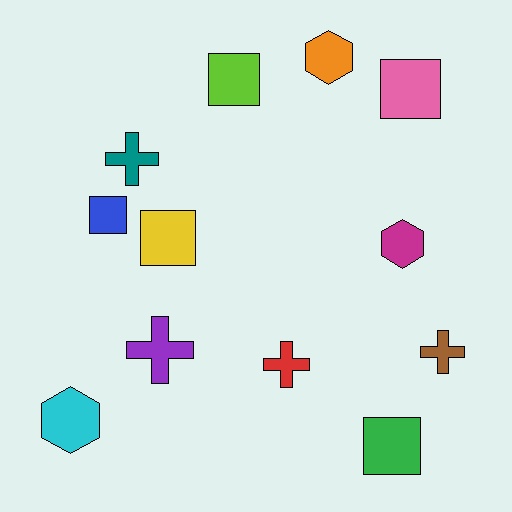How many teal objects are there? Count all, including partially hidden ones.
There is 1 teal object.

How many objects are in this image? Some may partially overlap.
There are 12 objects.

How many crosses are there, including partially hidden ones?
There are 4 crosses.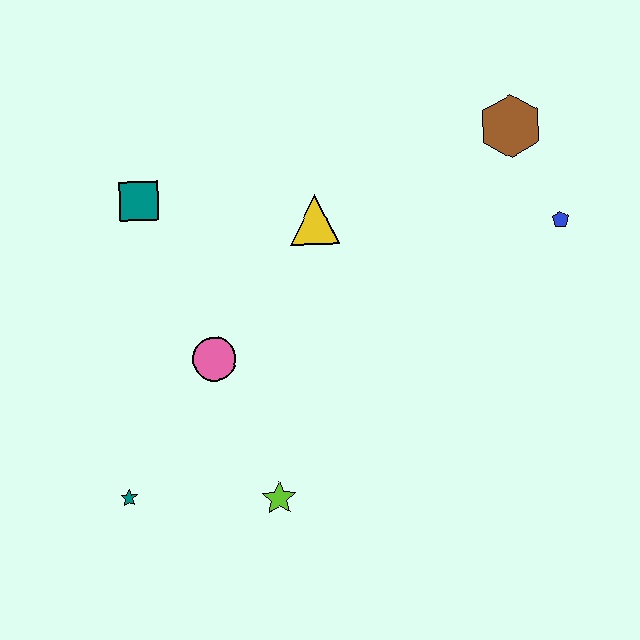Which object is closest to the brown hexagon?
The blue pentagon is closest to the brown hexagon.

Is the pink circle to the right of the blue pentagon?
No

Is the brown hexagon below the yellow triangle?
No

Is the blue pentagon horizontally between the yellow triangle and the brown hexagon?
No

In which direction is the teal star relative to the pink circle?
The teal star is below the pink circle.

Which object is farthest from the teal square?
The blue pentagon is farthest from the teal square.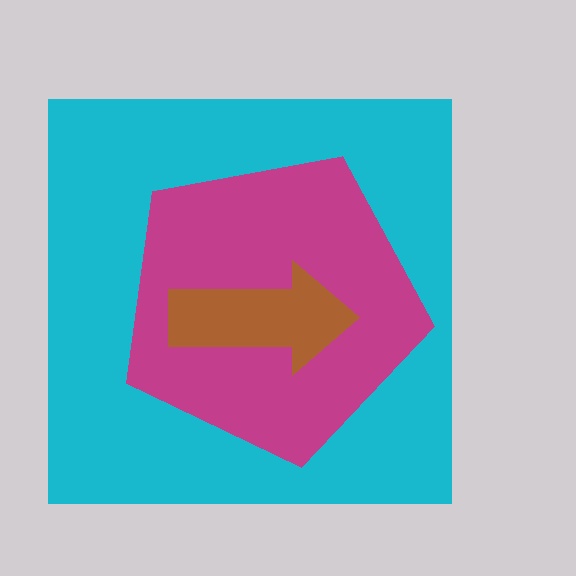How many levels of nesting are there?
3.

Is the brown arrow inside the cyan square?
Yes.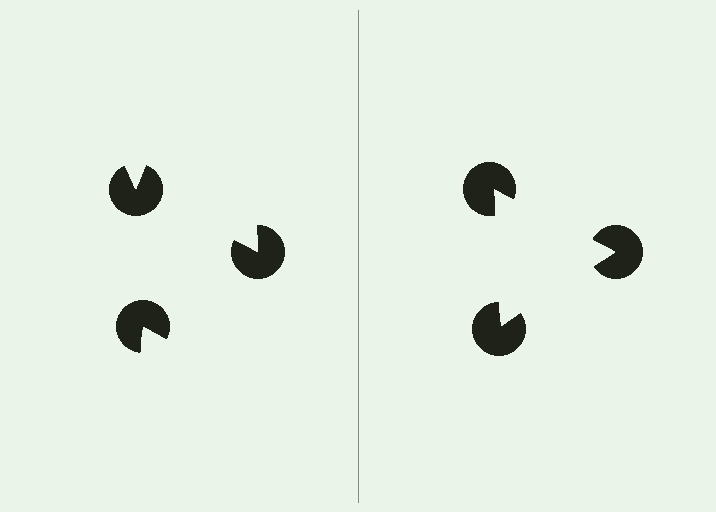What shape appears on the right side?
An illusory triangle.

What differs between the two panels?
The pac-man discs are positioned identically on both sides; only the wedge orientations differ. On the right they align to a triangle; on the left they are misaligned.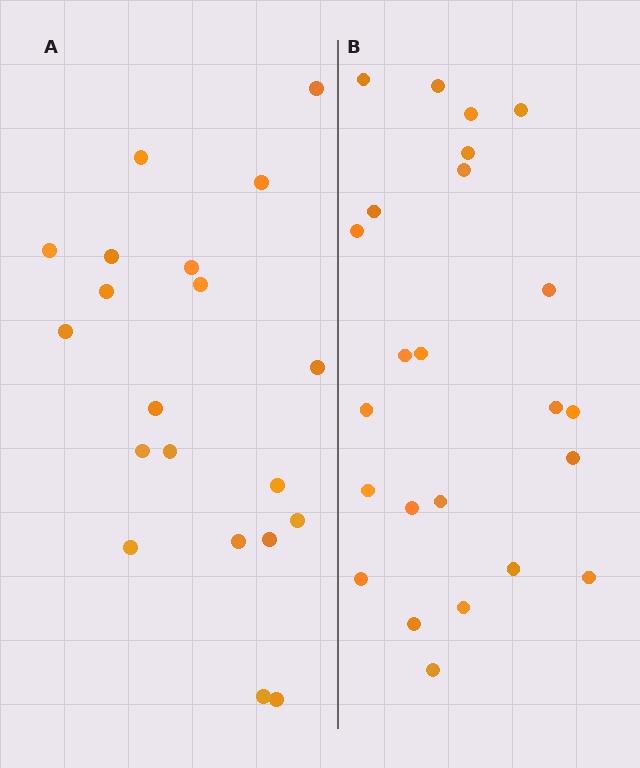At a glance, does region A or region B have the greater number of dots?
Region B (the right region) has more dots.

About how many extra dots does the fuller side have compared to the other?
Region B has about 4 more dots than region A.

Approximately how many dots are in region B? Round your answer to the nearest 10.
About 20 dots. (The exact count is 24, which rounds to 20.)